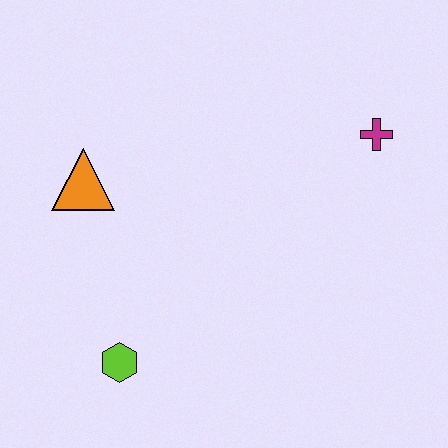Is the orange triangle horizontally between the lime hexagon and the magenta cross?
No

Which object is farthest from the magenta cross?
The lime hexagon is farthest from the magenta cross.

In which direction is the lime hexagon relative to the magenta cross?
The lime hexagon is to the left of the magenta cross.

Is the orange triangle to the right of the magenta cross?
No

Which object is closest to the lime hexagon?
The orange triangle is closest to the lime hexagon.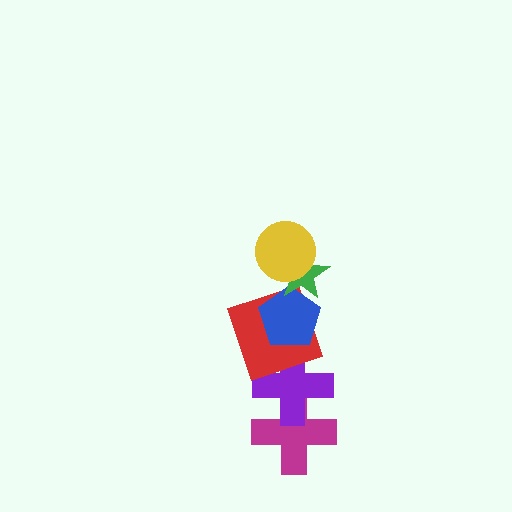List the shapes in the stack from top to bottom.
From top to bottom: the yellow circle, the green star, the blue pentagon, the red square, the purple cross, the magenta cross.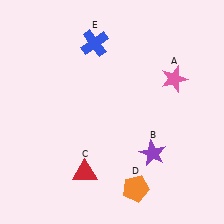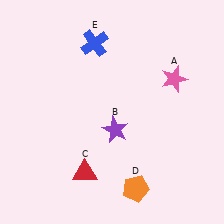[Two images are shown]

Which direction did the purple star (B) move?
The purple star (B) moved left.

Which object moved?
The purple star (B) moved left.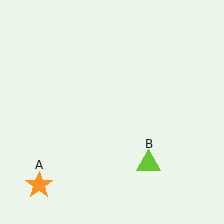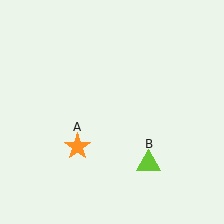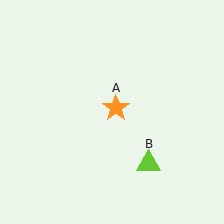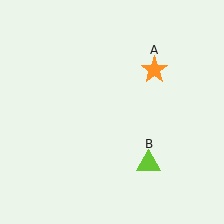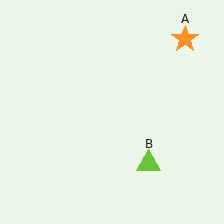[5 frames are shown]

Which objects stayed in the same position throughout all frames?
Lime triangle (object B) remained stationary.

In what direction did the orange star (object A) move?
The orange star (object A) moved up and to the right.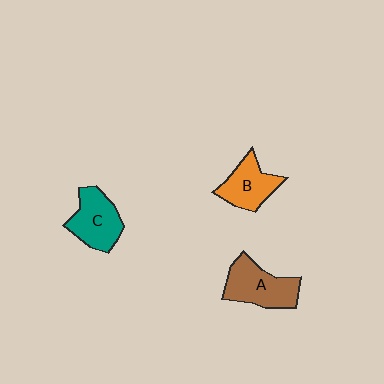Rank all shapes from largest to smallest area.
From largest to smallest: A (brown), C (teal), B (orange).